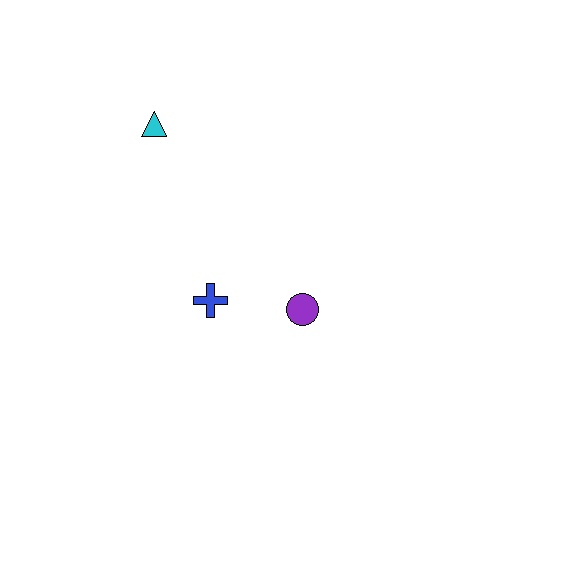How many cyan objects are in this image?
There is 1 cyan object.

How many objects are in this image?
There are 3 objects.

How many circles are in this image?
There is 1 circle.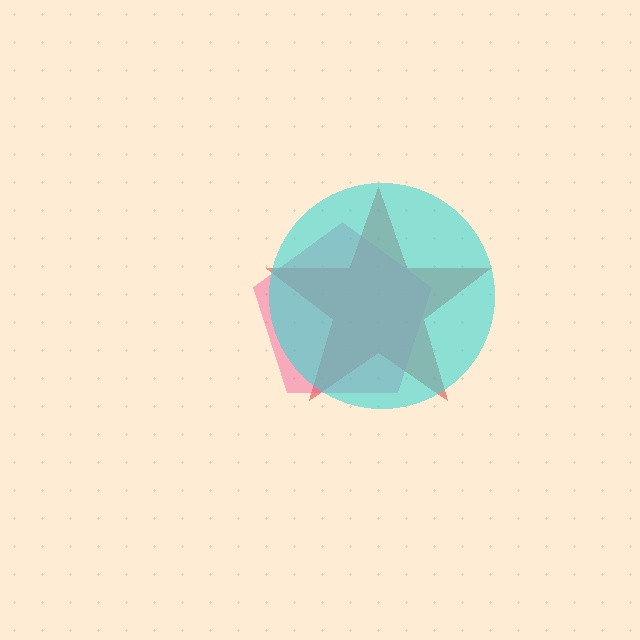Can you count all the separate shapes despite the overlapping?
Yes, there are 3 separate shapes.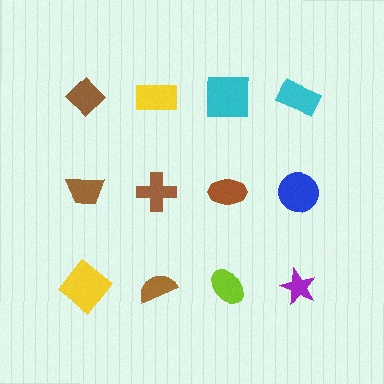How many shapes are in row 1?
4 shapes.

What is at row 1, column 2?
A yellow rectangle.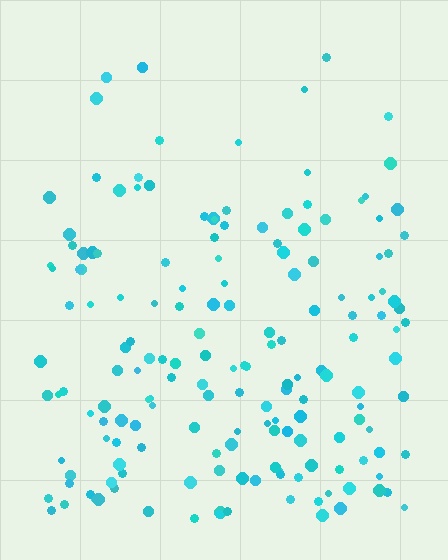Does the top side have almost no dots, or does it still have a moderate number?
Still a moderate number, just noticeably fewer than the bottom.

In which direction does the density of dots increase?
From top to bottom, with the bottom side densest.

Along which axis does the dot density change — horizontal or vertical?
Vertical.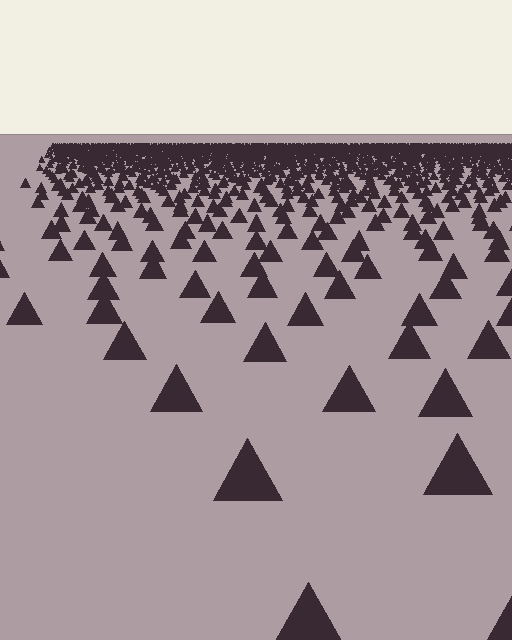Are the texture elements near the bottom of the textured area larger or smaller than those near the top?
Larger. Near the bottom, elements are closer to the viewer and appear at a bigger on-screen size.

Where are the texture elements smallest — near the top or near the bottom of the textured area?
Near the top.